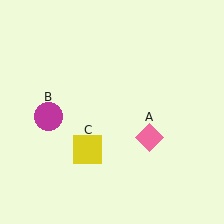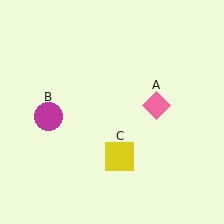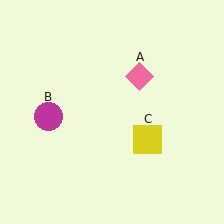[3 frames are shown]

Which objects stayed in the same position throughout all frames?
Magenta circle (object B) remained stationary.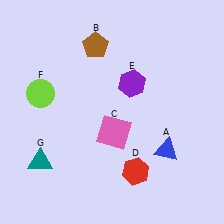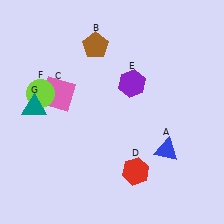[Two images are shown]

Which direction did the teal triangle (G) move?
The teal triangle (G) moved up.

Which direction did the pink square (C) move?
The pink square (C) moved left.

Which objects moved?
The objects that moved are: the pink square (C), the teal triangle (G).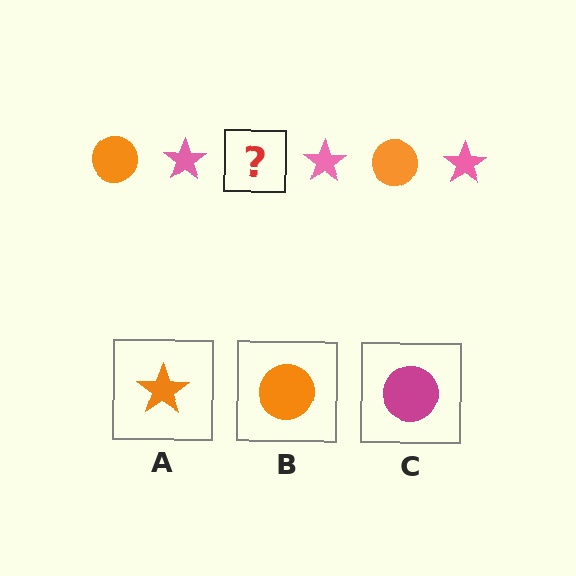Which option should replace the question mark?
Option B.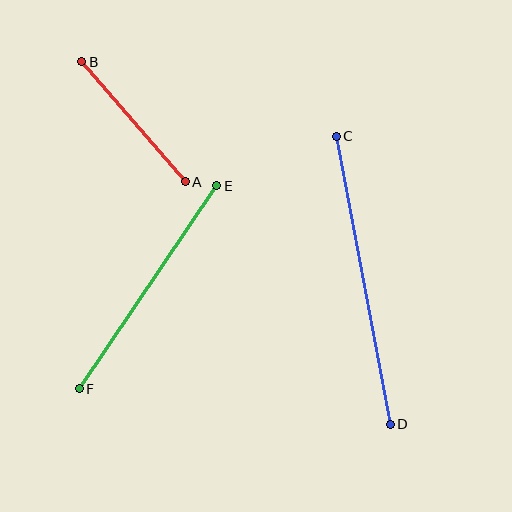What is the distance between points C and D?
The distance is approximately 293 pixels.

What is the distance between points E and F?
The distance is approximately 245 pixels.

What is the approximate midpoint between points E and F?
The midpoint is at approximately (148, 287) pixels.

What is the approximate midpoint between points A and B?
The midpoint is at approximately (134, 122) pixels.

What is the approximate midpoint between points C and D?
The midpoint is at approximately (363, 280) pixels.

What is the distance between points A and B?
The distance is approximately 159 pixels.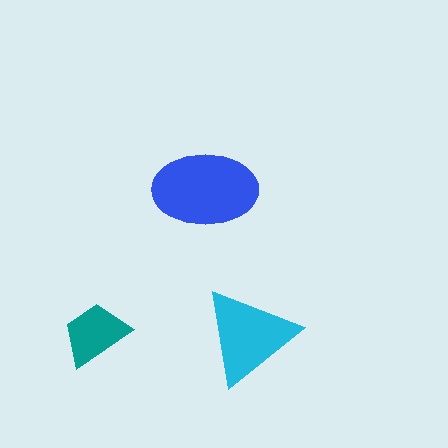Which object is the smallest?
The teal trapezoid.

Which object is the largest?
The blue ellipse.